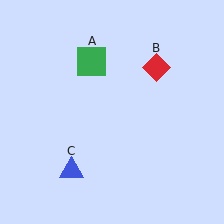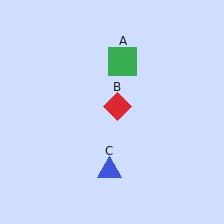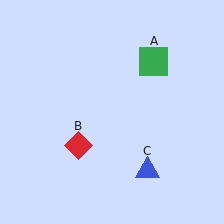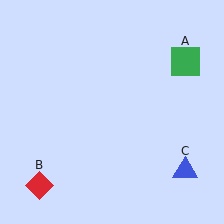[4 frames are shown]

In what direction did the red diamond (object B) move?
The red diamond (object B) moved down and to the left.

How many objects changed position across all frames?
3 objects changed position: green square (object A), red diamond (object B), blue triangle (object C).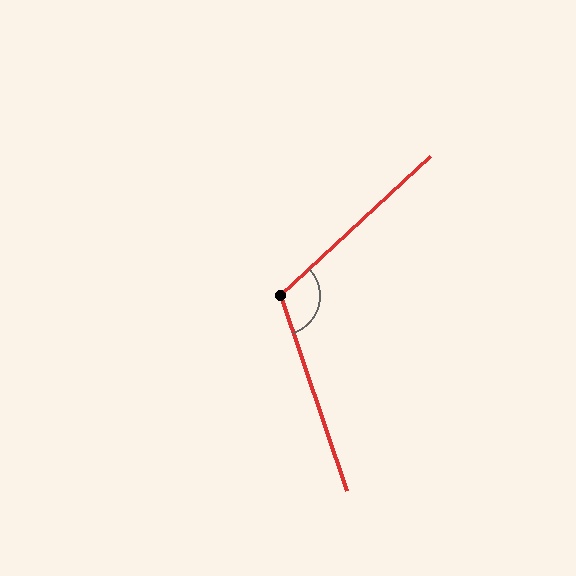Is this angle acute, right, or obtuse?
It is obtuse.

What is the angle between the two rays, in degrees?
Approximately 114 degrees.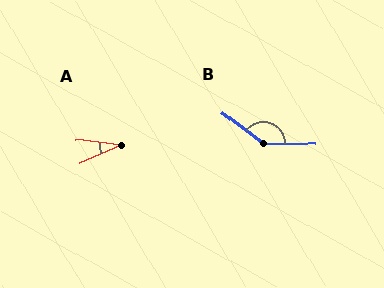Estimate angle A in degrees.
Approximately 31 degrees.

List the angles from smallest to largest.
A (31°), B (143°).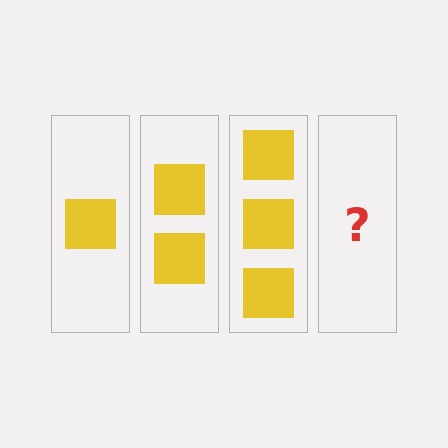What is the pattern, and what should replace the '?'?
The pattern is that each step adds one more square. The '?' should be 4 squares.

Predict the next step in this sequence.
The next step is 4 squares.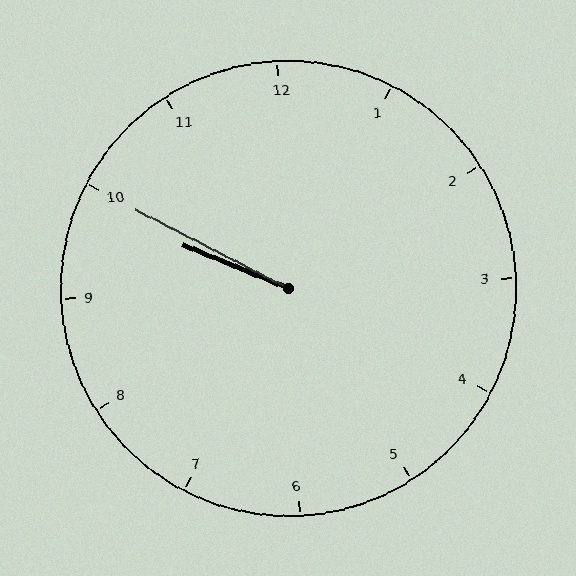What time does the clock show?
9:50.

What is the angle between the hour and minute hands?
Approximately 5 degrees.